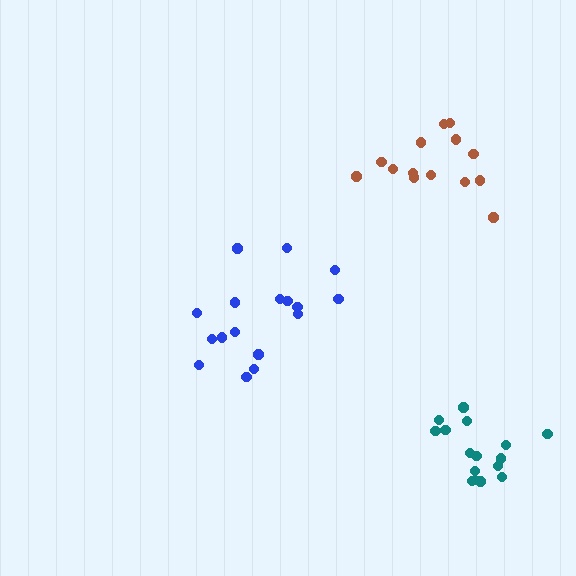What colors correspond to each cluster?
The clusters are colored: blue, brown, teal.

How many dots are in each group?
Group 1: 17 dots, Group 2: 14 dots, Group 3: 16 dots (47 total).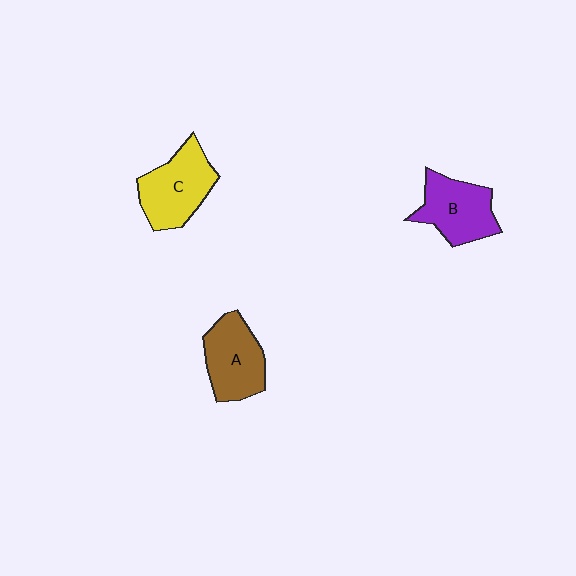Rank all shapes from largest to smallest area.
From largest to smallest: C (yellow), B (purple), A (brown).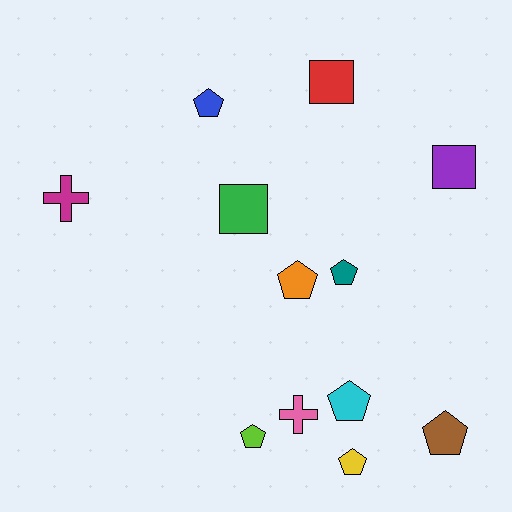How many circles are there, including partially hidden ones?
There are no circles.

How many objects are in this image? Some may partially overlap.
There are 12 objects.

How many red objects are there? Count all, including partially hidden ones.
There is 1 red object.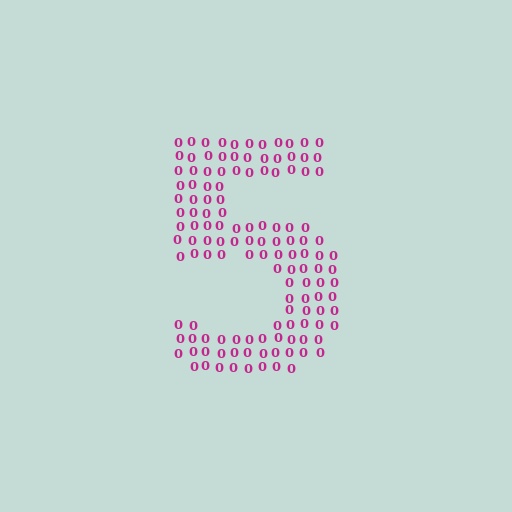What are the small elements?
The small elements are digit 0's.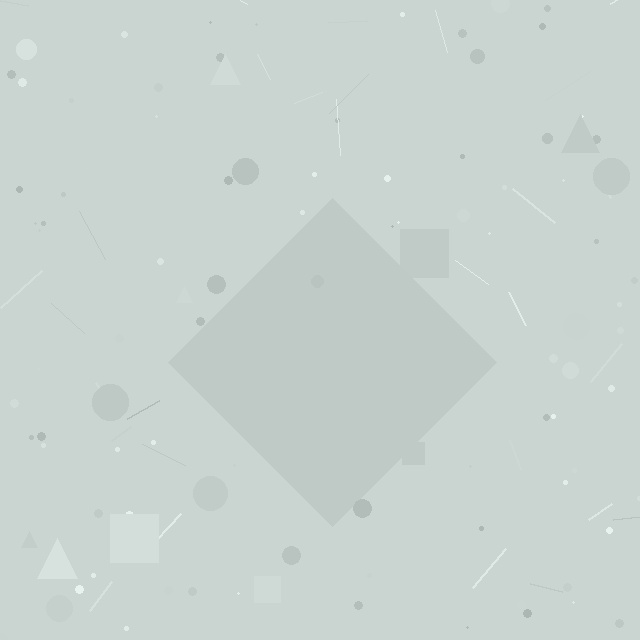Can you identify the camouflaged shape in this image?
The camouflaged shape is a diamond.